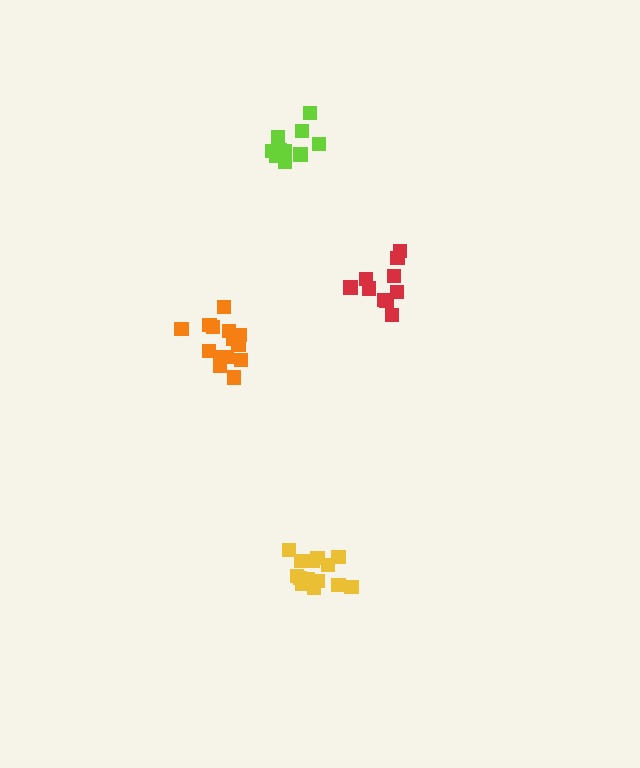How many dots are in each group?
Group 1: 10 dots, Group 2: 14 dots, Group 3: 14 dots, Group 4: 10 dots (48 total).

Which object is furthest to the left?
The orange cluster is leftmost.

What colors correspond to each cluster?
The clusters are colored: lime, orange, yellow, red.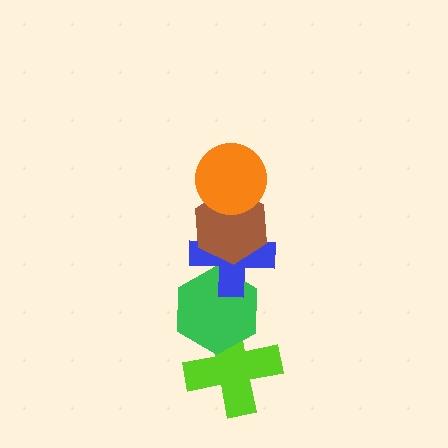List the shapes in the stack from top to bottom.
From top to bottom: the orange circle, the brown hexagon, the blue cross, the green hexagon, the lime cross.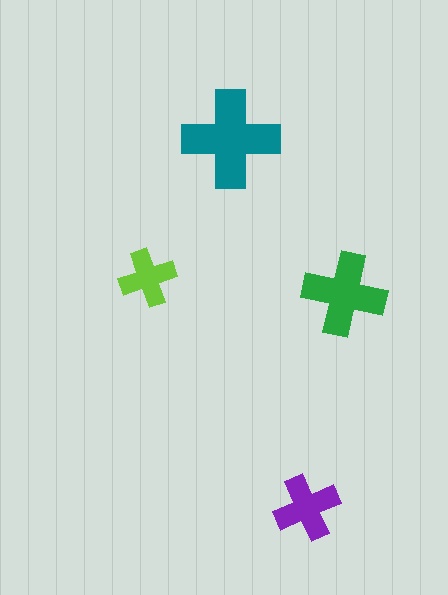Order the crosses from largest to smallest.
the teal one, the green one, the purple one, the lime one.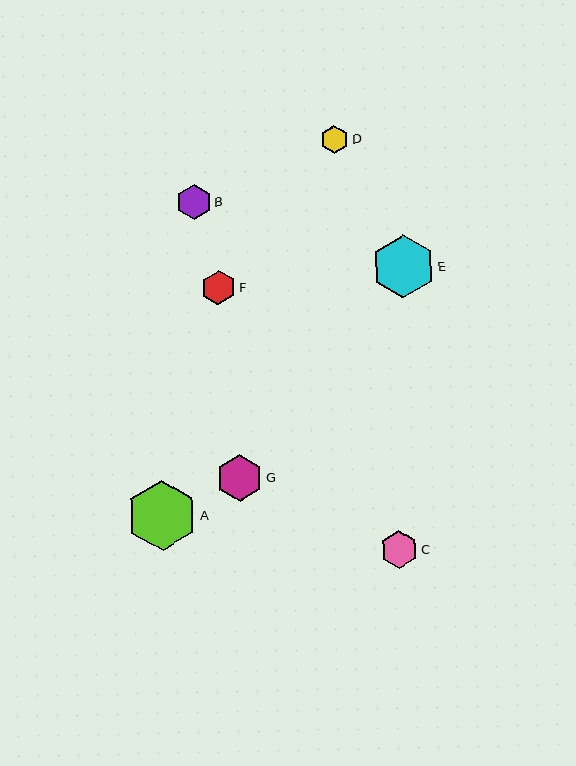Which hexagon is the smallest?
Hexagon D is the smallest with a size of approximately 28 pixels.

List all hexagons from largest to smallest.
From largest to smallest: A, E, G, C, B, F, D.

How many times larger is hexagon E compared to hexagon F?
Hexagon E is approximately 1.8 times the size of hexagon F.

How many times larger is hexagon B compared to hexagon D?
Hexagon B is approximately 1.2 times the size of hexagon D.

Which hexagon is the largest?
Hexagon A is the largest with a size of approximately 70 pixels.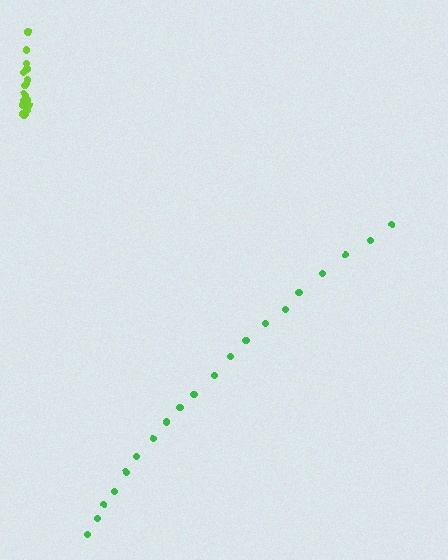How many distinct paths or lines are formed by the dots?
There are 2 distinct paths.